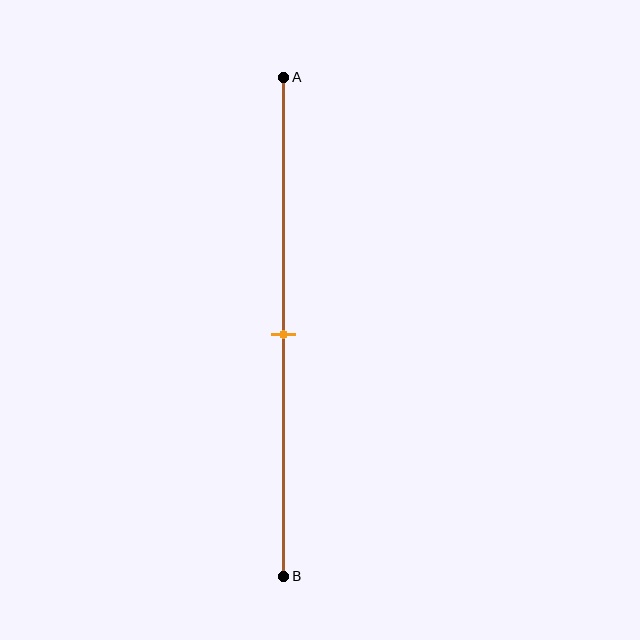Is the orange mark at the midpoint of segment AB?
Yes, the mark is approximately at the midpoint.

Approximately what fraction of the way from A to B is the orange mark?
The orange mark is approximately 50% of the way from A to B.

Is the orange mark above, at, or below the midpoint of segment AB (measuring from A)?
The orange mark is approximately at the midpoint of segment AB.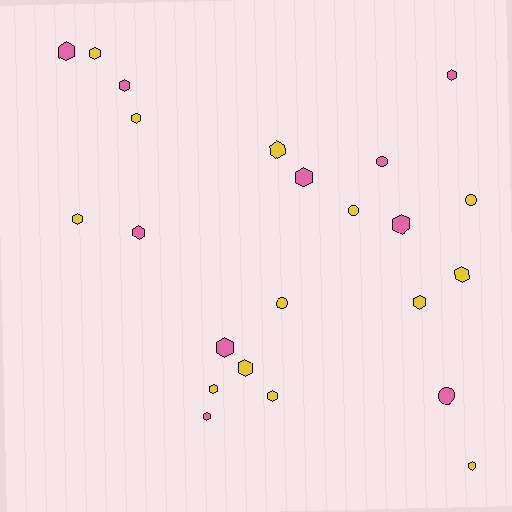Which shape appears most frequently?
Hexagon, with 18 objects.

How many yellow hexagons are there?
There are 10 yellow hexagons.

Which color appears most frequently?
Yellow, with 13 objects.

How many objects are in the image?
There are 23 objects.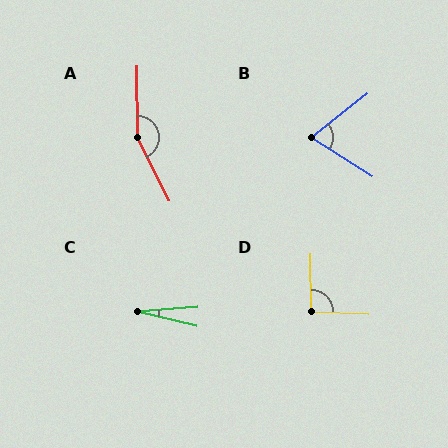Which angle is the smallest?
C, at approximately 17 degrees.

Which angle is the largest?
A, at approximately 154 degrees.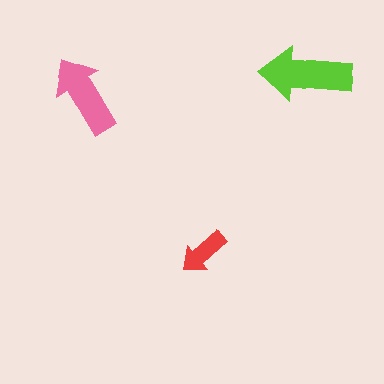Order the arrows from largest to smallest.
the lime one, the pink one, the red one.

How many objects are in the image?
There are 3 objects in the image.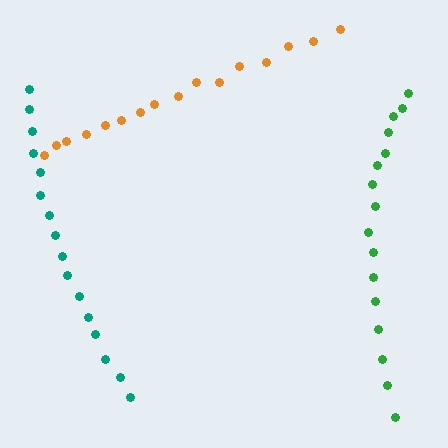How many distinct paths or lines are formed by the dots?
There are 3 distinct paths.